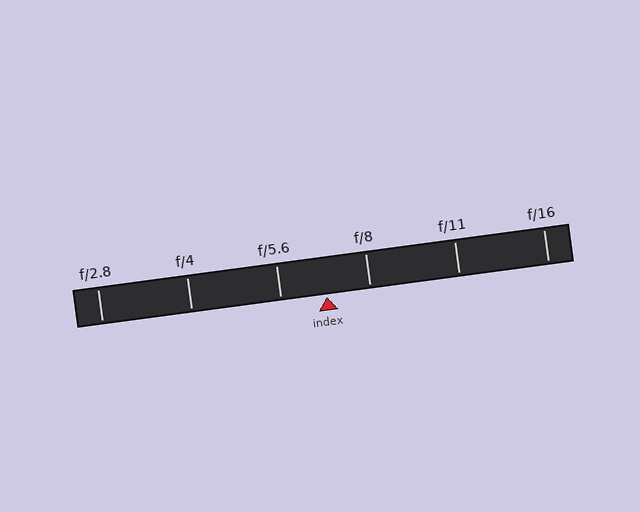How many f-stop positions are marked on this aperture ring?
There are 6 f-stop positions marked.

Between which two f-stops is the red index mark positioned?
The index mark is between f/5.6 and f/8.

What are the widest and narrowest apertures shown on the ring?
The widest aperture shown is f/2.8 and the narrowest is f/16.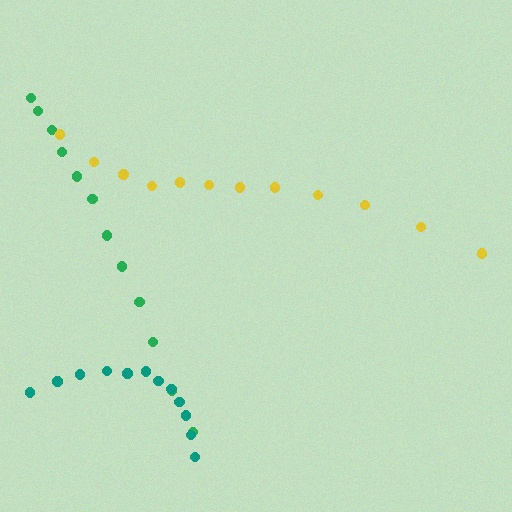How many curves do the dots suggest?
There are 3 distinct paths.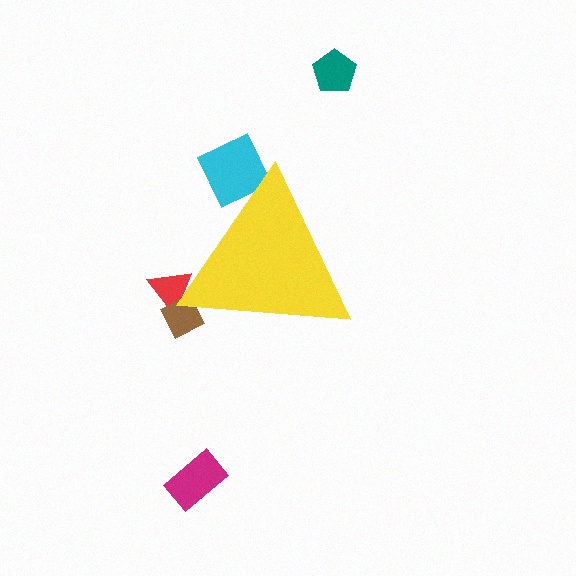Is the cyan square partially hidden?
Yes, the cyan square is partially hidden behind the yellow triangle.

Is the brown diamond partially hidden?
Yes, the brown diamond is partially hidden behind the yellow triangle.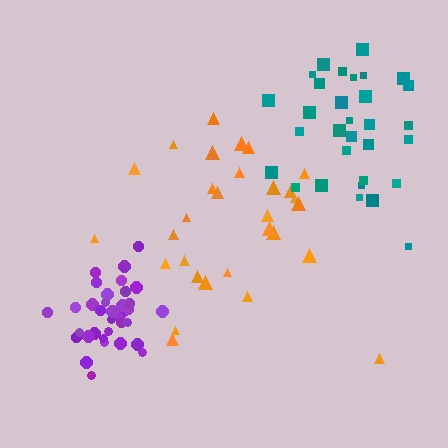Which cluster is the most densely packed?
Purple.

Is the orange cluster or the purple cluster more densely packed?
Purple.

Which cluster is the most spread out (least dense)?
Orange.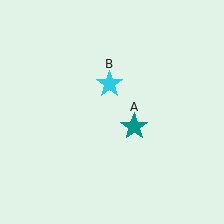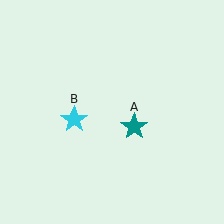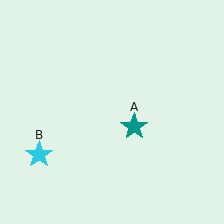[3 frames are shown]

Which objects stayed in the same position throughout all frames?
Teal star (object A) remained stationary.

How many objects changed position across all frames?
1 object changed position: cyan star (object B).